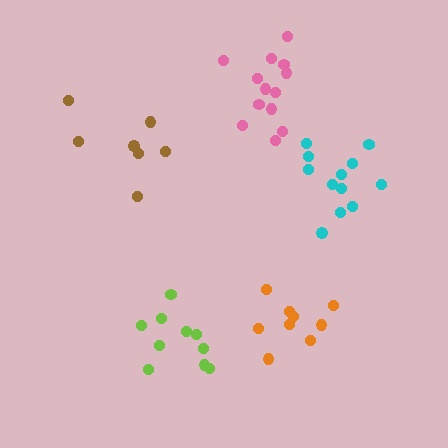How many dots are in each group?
Group 1: 7 dots, Group 2: 10 dots, Group 3: 12 dots, Group 4: 13 dots, Group 5: 9 dots (51 total).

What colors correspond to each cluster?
The clusters are colored: brown, lime, cyan, pink, orange.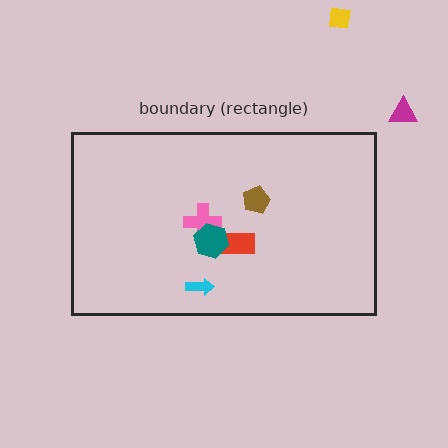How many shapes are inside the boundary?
5 inside, 2 outside.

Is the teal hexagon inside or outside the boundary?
Inside.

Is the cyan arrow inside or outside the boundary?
Inside.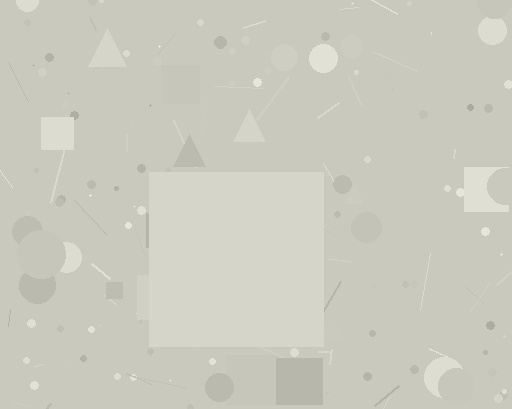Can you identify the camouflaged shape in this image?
The camouflaged shape is a square.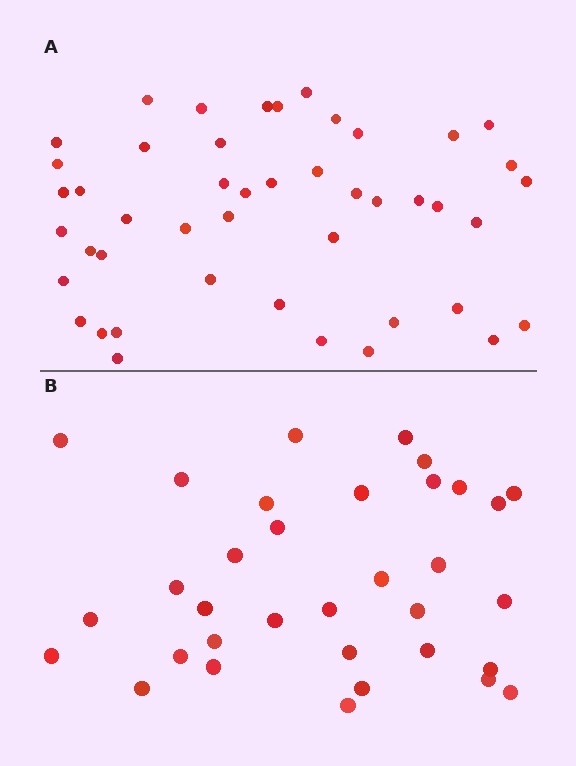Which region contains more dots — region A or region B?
Region A (the top region) has more dots.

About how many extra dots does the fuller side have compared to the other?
Region A has roughly 12 or so more dots than region B.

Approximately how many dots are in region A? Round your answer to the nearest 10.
About 50 dots. (The exact count is 46, which rounds to 50.)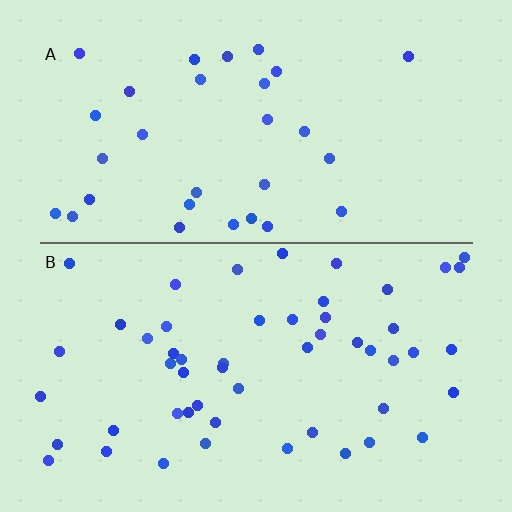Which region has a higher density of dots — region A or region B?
B (the bottom).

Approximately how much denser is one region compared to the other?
Approximately 1.7× — region B over region A.